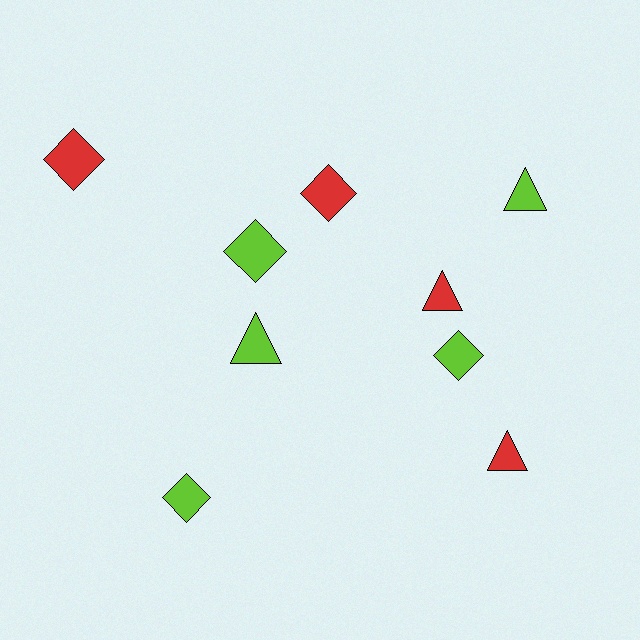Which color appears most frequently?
Lime, with 5 objects.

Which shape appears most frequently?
Diamond, with 5 objects.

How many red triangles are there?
There are 2 red triangles.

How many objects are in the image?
There are 9 objects.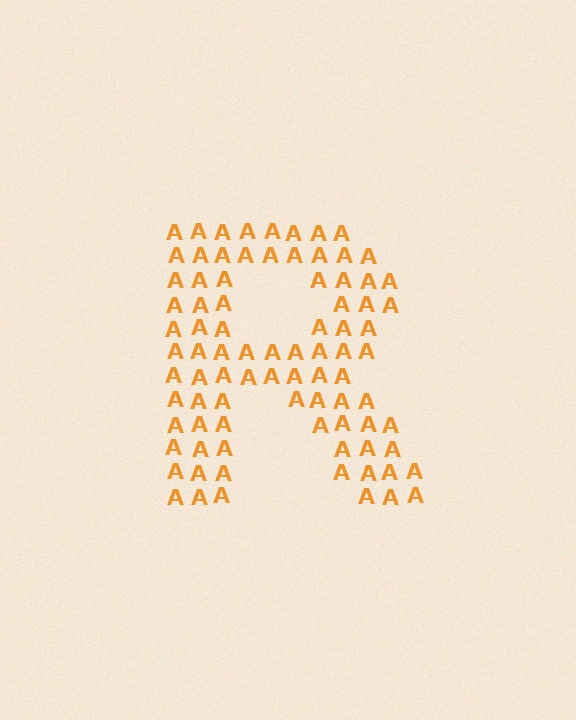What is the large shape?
The large shape is the letter R.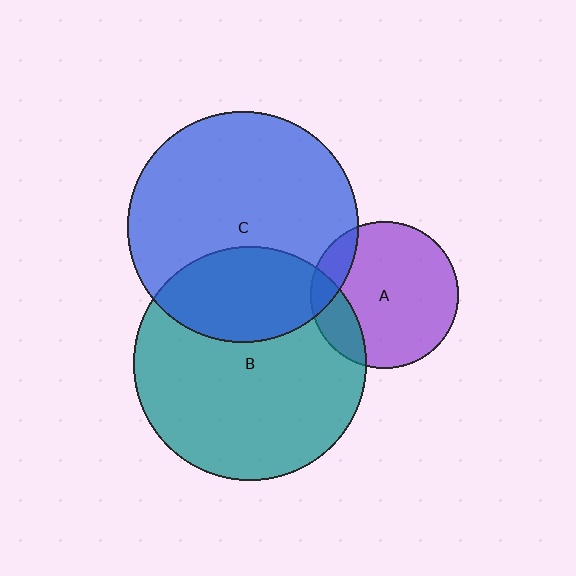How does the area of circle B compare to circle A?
Approximately 2.5 times.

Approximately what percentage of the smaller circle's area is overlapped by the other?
Approximately 30%.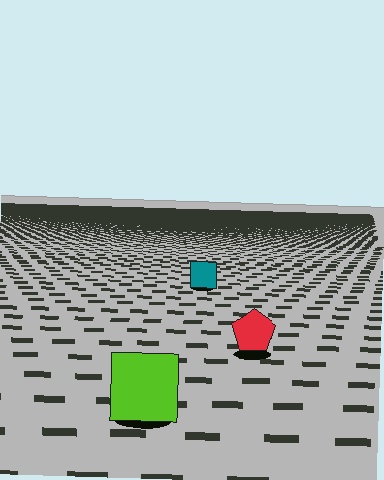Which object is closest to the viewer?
The lime square is closest. The texture marks near it are larger and more spread out.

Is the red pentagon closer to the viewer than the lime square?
No. The lime square is closer — you can tell from the texture gradient: the ground texture is coarser near it.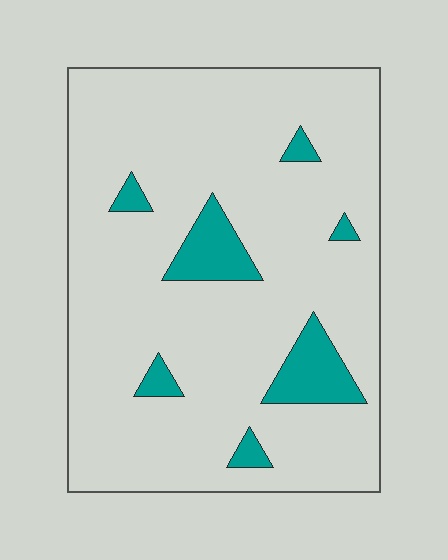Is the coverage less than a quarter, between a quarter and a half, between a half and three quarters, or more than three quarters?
Less than a quarter.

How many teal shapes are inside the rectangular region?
7.